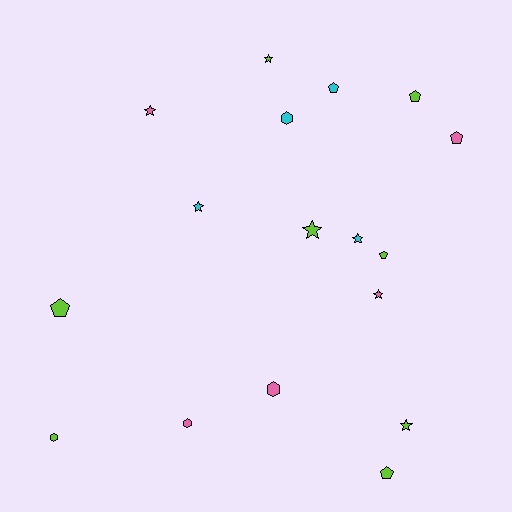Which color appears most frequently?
Lime, with 8 objects.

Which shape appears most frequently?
Star, with 7 objects.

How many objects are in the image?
There are 17 objects.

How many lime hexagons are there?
There is 1 lime hexagon.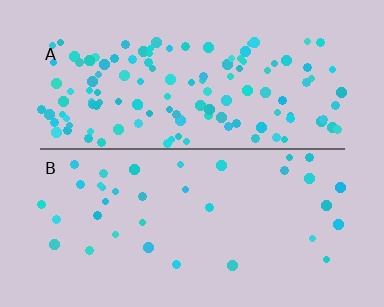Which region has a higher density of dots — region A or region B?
A (the top).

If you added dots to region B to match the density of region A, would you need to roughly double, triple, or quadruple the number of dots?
Approximately quadruple.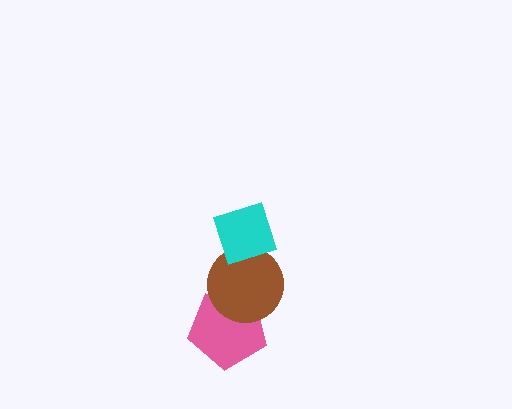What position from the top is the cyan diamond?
The cyan diamond is 1st from the top.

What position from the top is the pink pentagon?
The pink pentagon is 3rd from the top.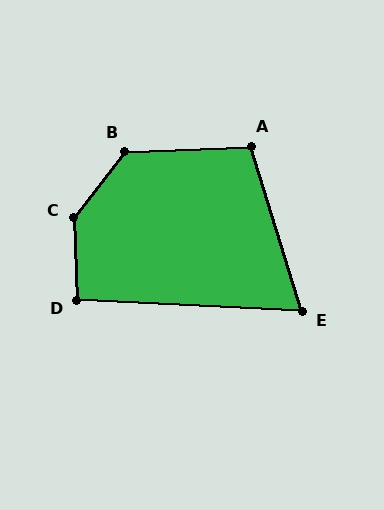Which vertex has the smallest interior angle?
E, at approximately 70 degrees.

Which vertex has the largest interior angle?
C, at approximately 141 degrees.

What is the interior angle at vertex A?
Approximately 105 degrees (obtuse).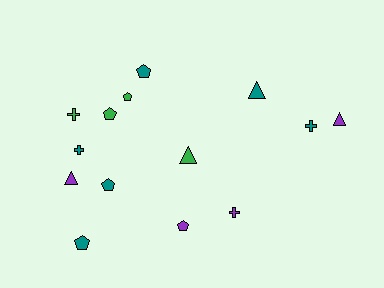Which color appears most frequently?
Teal, with 6 objects.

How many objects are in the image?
There are 14 objects.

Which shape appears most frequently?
Pentagon, with 6 objects.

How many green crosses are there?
There is 1 green cross.